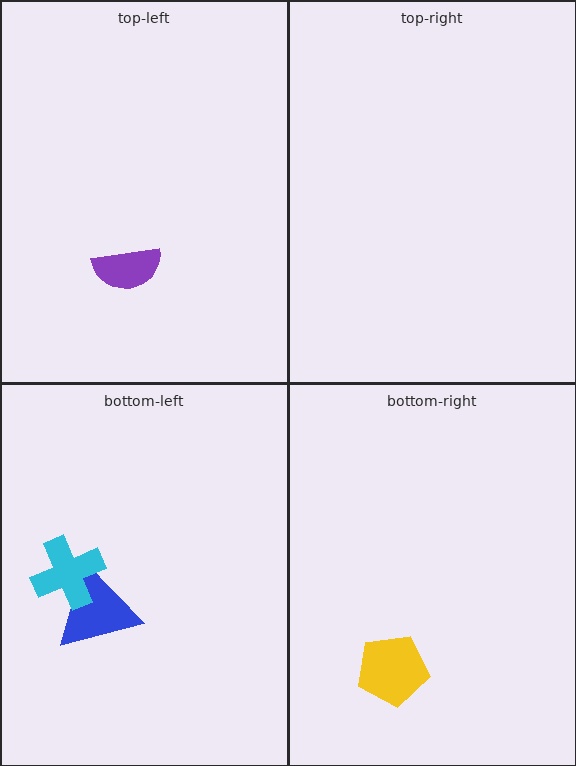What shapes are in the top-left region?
The purple semicircle.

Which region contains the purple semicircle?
The top-left region.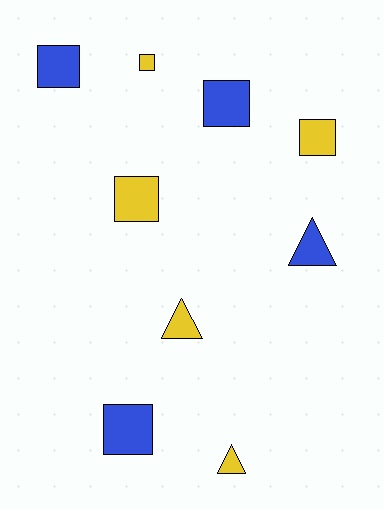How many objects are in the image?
There are 9 objects.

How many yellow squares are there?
There are 3 yellow squares.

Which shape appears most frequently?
Square, with 6 objects.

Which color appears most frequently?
Yellow, with 5 objects.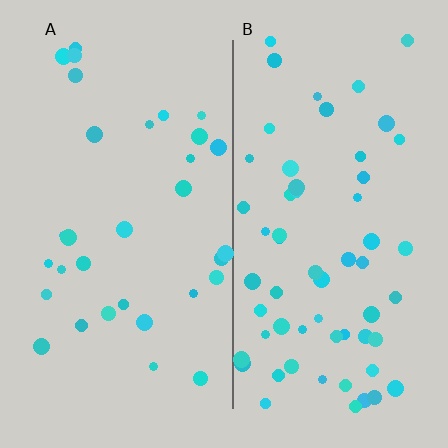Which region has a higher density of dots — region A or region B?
B (the right).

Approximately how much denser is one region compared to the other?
Approximately 1.8× — region B over region A.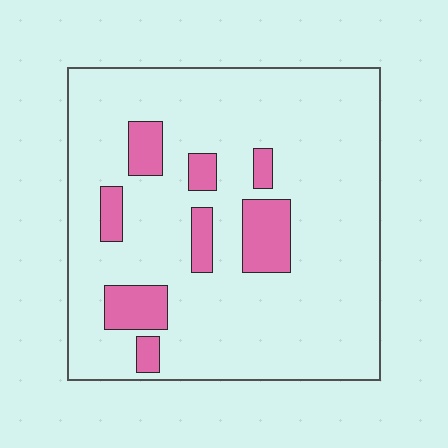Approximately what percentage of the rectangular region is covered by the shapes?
Approximately 15%.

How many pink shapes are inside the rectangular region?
8.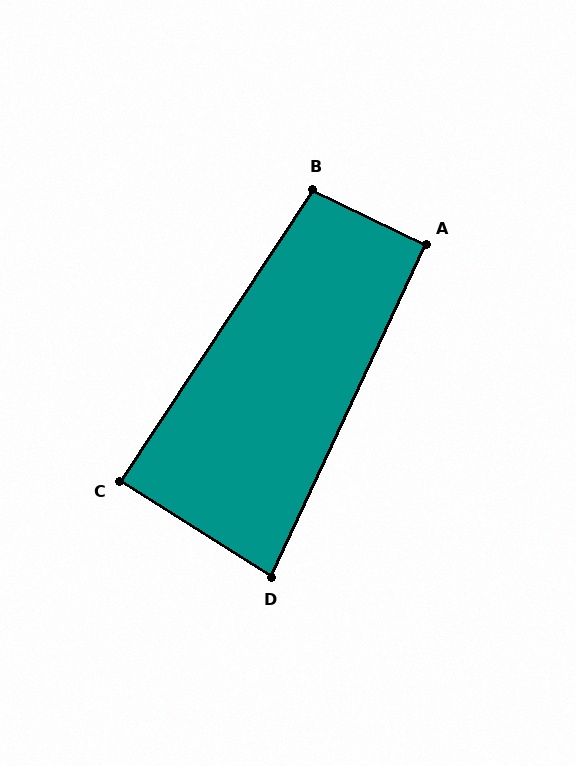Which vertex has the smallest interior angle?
D, at approximately 83 degrees.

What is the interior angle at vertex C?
Approximately 89 degrees (approximately right).